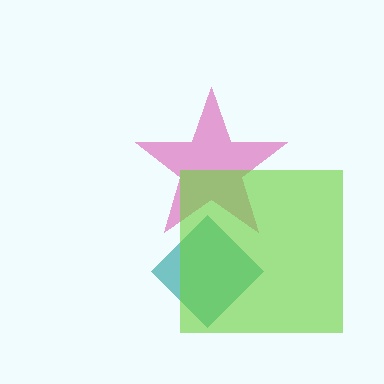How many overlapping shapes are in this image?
There are 3 overlapping shapes in the image.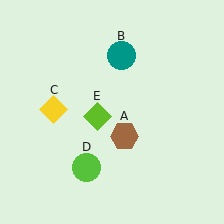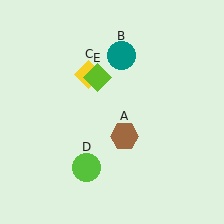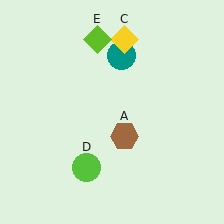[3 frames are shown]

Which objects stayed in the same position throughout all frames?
Brown hexagon (object A) and teal circle (object B) and lime circle (object D) remained stationary.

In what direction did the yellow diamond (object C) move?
The yellow diamond (object C) moved up and to the right.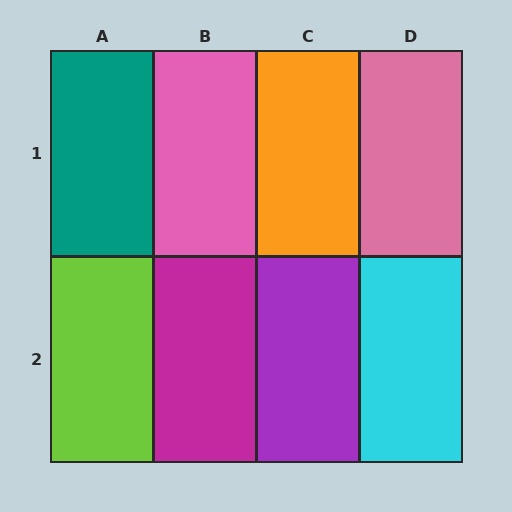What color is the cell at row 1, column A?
Teal.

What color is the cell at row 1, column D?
Pink.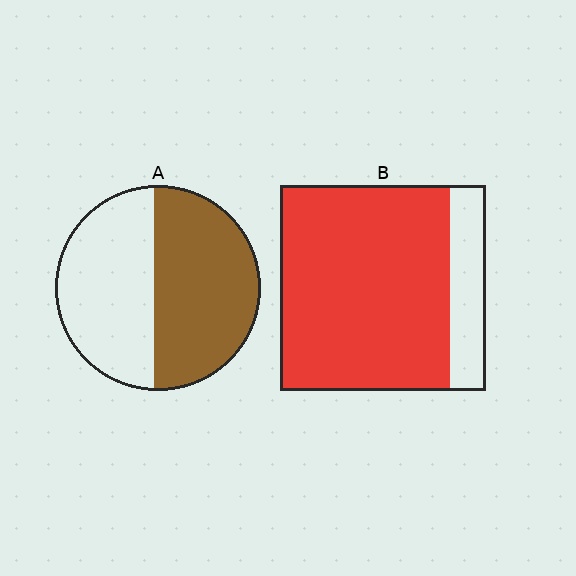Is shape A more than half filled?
Roughly half.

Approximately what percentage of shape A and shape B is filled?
A is approximately 50% and B is approximately 85%.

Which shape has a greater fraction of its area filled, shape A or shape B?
Shape B.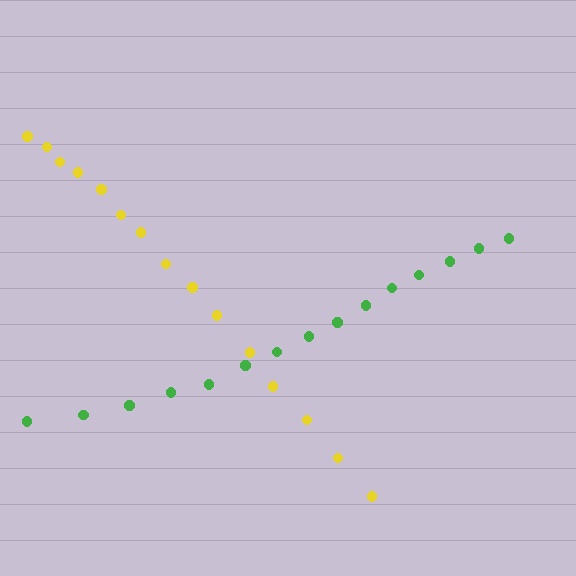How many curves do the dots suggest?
There are 2 distinct paths.